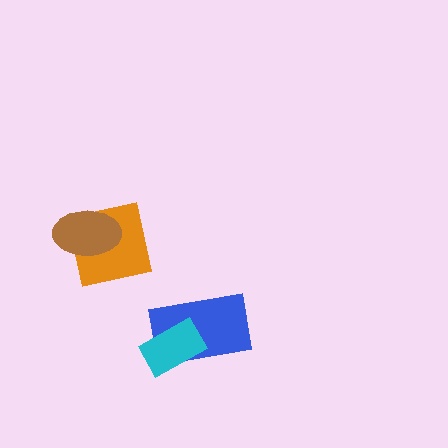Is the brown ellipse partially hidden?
No, no other shape covers it.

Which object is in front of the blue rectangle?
The cyan rectangle is in front of the blue rectangle.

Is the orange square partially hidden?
Yes, it is partially covered by another shape.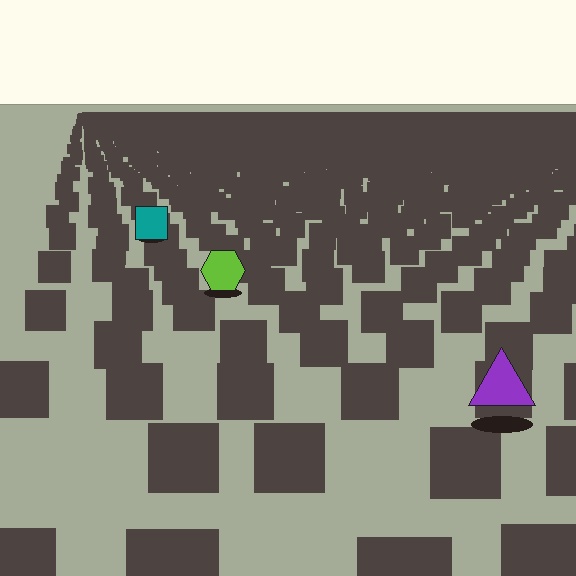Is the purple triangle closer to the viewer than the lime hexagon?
Yes. The purple triangle is closer — you can tell from the texture gradient: the ground texture is coarser near it.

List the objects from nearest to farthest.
From nearest to farthest: the purple triangle, the lime hexagon, the teal square.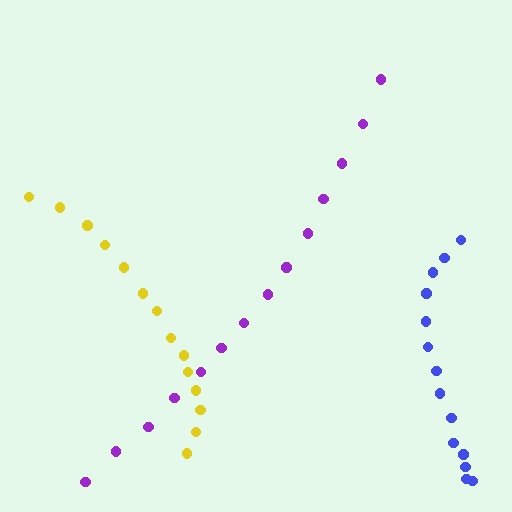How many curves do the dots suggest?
There are 3 distinct paths.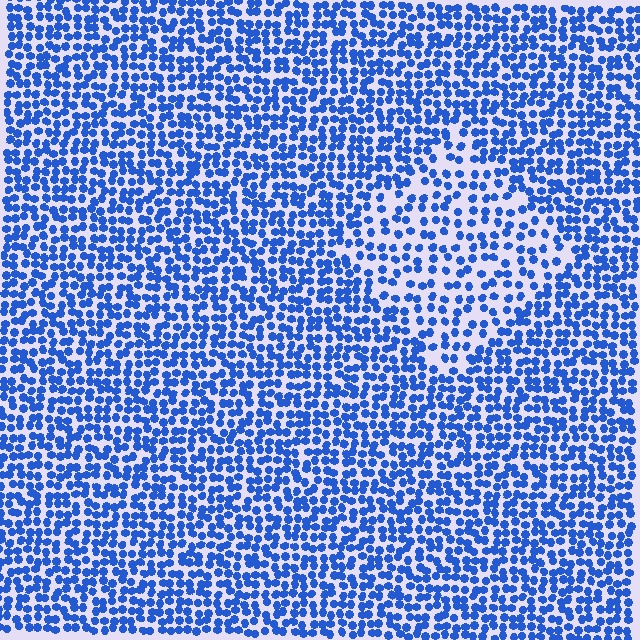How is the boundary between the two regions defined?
The boundary is defined by a change in element density (approximately 1.7x ratio). All elements are the same color, size, and shape.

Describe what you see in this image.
The image contains small blue elements arranged at two different densities. A diamond-shaped region is visible where the elements are less densely packed than the surrounding area.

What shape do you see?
I see a diamond.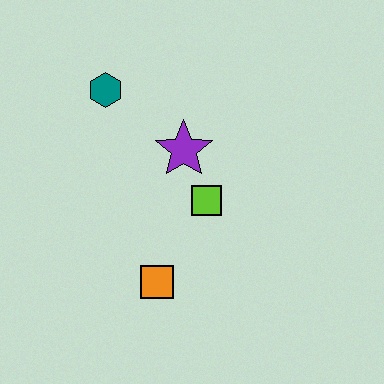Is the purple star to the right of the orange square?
Yes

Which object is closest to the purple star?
The lime square is closest to the purple star.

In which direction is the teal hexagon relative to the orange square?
The teal hexagon is above the orange square.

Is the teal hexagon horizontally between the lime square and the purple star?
No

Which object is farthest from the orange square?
The teal hexagon is farthest from the orange square.